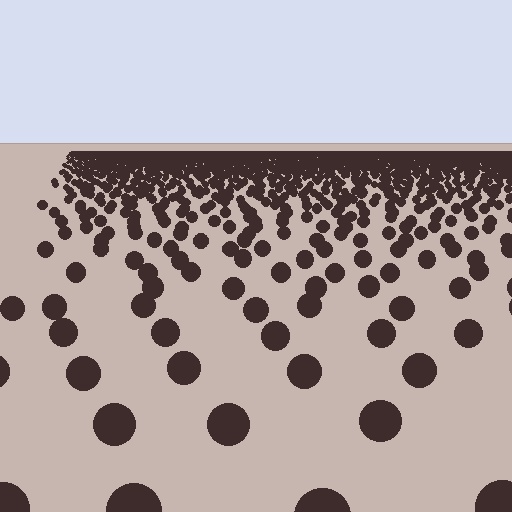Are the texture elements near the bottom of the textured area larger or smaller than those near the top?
Larger. Near the bottom, elements are closer to the viewer and appear at a bigger on-screen size.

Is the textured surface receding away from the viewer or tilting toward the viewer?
The surface is receding away from the viewer. Texture elements get smaller and denser toward the top.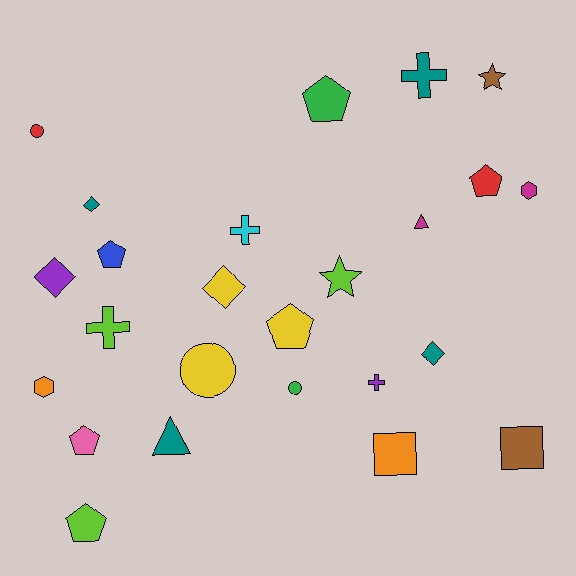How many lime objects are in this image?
There are 3 lime objects.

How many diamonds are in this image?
There are 4 diamonds.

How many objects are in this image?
There are 25 objects.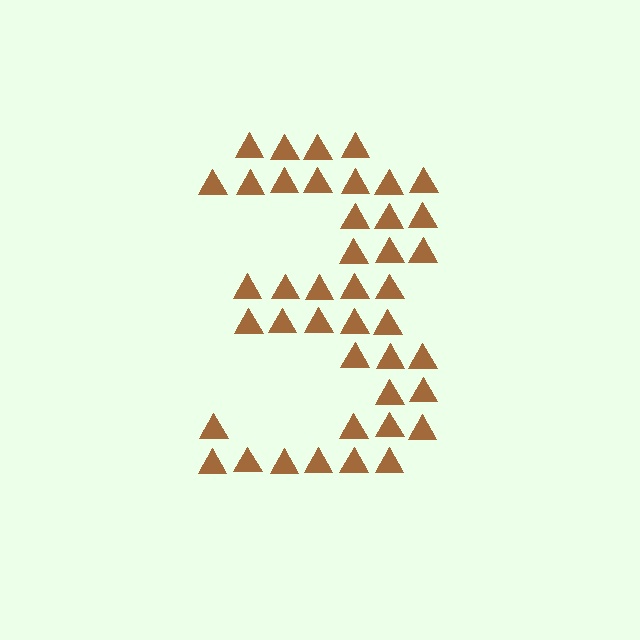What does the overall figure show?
The overall figure shows the digit 3.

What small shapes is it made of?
It is made of small triangles.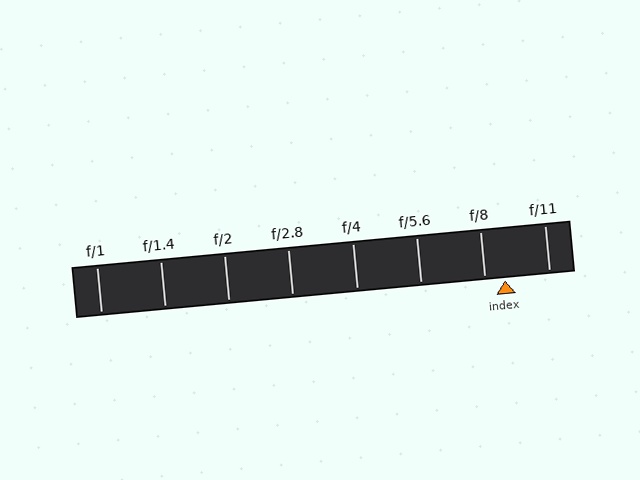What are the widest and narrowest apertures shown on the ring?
The widest aperture shown is f/1 and the narrowest is f/11.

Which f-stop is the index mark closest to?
The index mark is closest to f/8.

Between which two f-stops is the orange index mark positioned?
The index mark is between f/8 and f/11.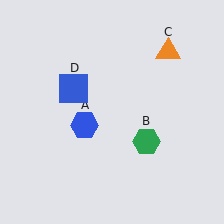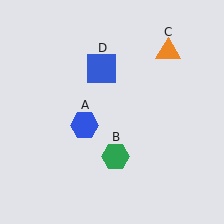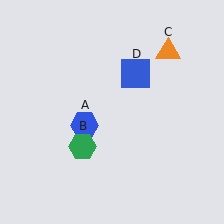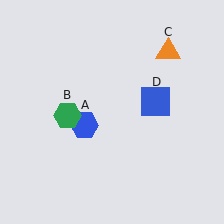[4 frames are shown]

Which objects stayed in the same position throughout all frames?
Blue hexagon (object A) and orange triangle (object C) remained stationary.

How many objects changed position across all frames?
2 objects changed position: green hexagon (object B), blue square (object D).